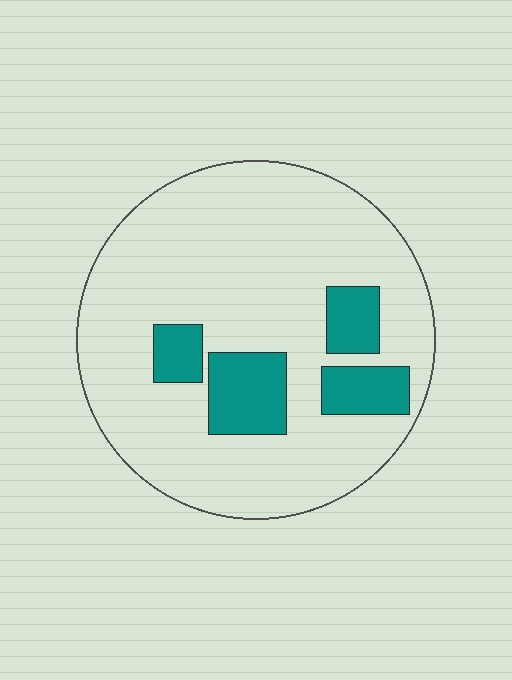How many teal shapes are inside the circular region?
4.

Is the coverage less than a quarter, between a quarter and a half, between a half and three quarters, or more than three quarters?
Less than a quarter.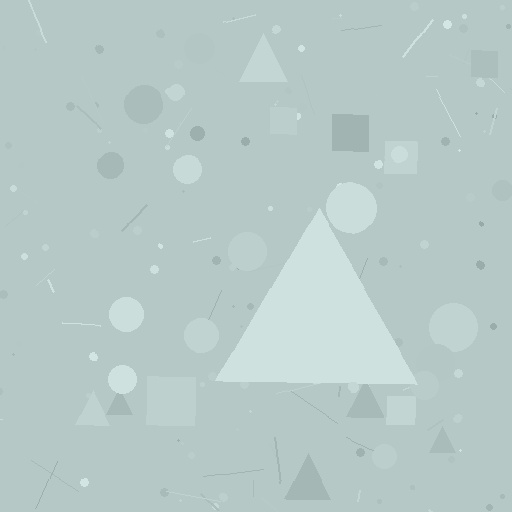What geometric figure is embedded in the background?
A triangle is embedded in the background.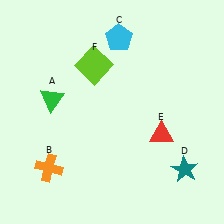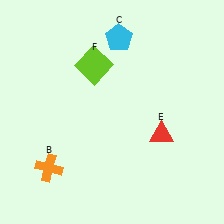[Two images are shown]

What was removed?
The green triangle (A), the teal star (D) were removed in Image 2.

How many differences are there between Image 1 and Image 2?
There are 2 differences between the two images.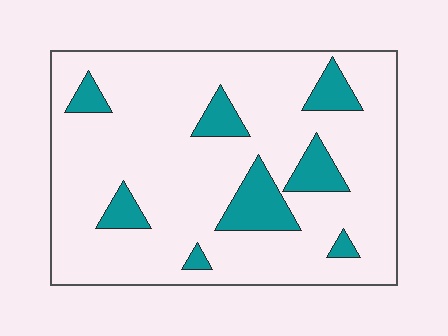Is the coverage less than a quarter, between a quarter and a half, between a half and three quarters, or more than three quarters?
Less than a quarter.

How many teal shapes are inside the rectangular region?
8.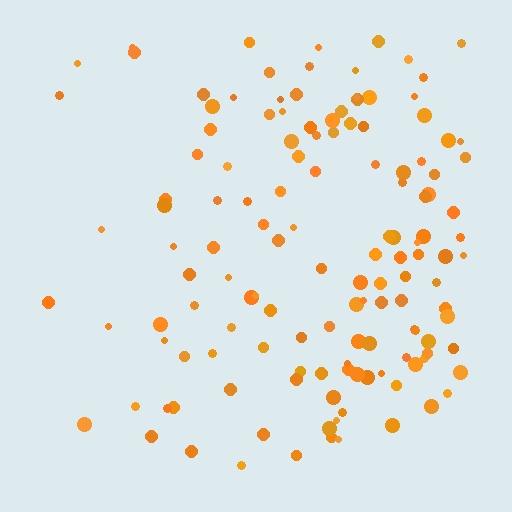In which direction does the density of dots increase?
From left to right, with the right side densest.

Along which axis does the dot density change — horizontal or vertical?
Horizontal.